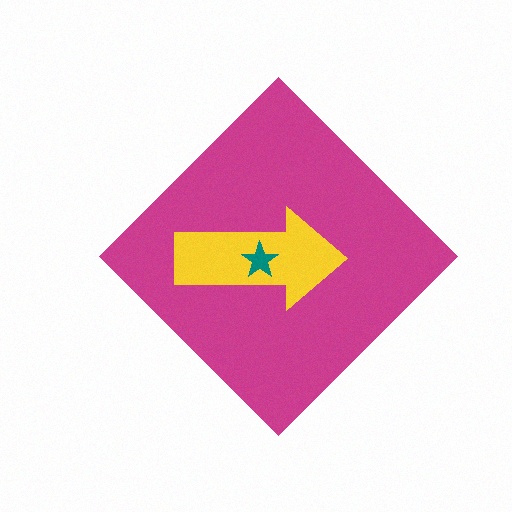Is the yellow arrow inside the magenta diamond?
Yes.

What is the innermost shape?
The teal star.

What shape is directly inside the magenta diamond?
The yellow arrow.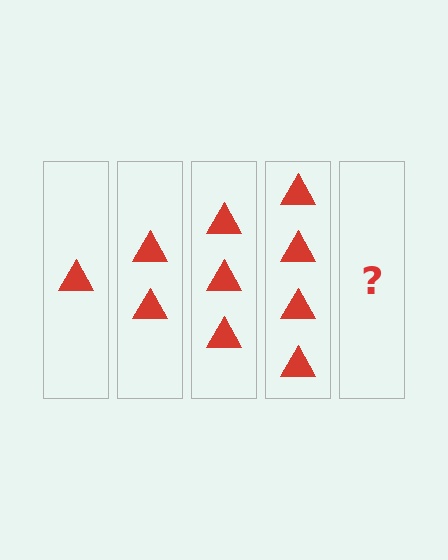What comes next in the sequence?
The next element should be 5 triangles.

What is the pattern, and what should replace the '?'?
The pattern is that each step adds one more triangle. The '?' should be 5 triangles.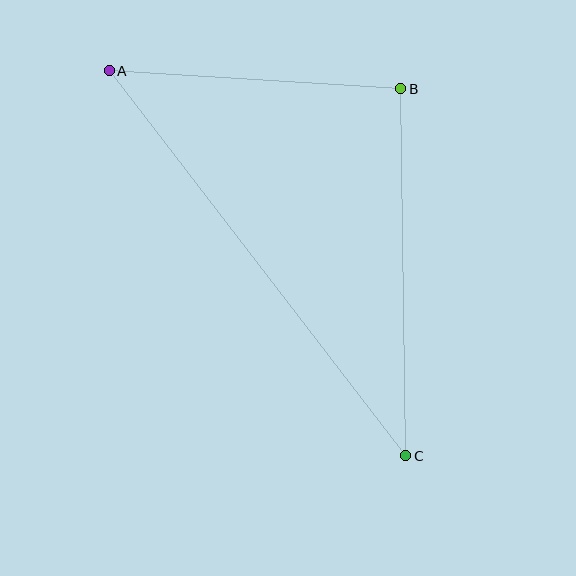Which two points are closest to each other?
Points A and B are closest to each other.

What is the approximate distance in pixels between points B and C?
The distance between B and C is approximately 367 pixels.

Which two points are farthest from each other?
Points A and C are farthest from each other.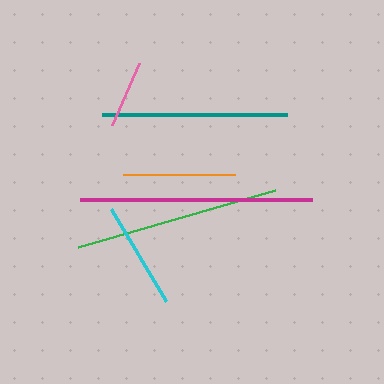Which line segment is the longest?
The magenta line is the longest at approximately 232 pixels.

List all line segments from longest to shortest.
From longest to shortest: magenta, green, teal, orange, cyan, pink.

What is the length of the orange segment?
The orange segment is approximately 112 pixels long.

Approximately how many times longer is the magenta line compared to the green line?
The magenta line is approximately 1.1 times the length of the green line.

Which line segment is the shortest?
The pink line is the shortest at approximately 67 pixels.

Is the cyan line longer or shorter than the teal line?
The teal line is longer than the cyan line.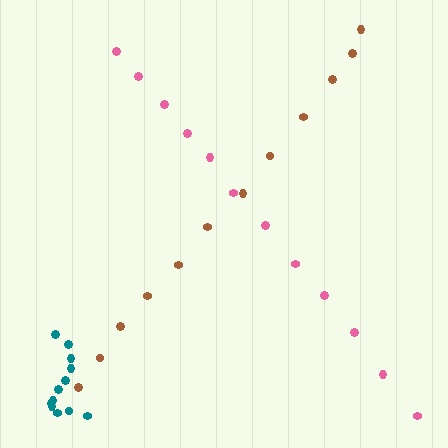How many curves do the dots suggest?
There are 3 distinct paths.